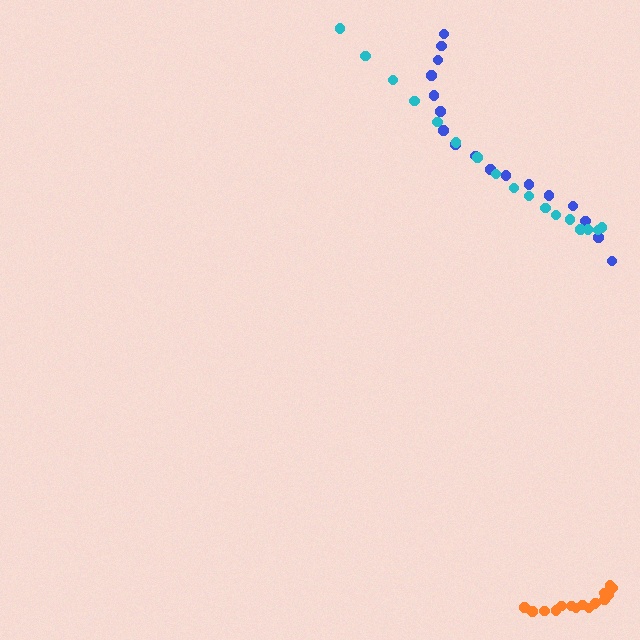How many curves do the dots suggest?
There are 3 distinct paths.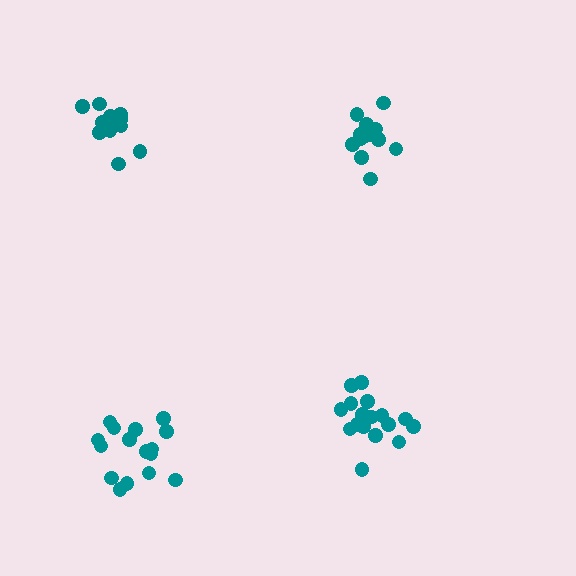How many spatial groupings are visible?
There are 4 spatial groupings.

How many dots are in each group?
Group 1: 13 dots, Group 2: 17 dots, Group 3: 13 dots, Group 4: 16 dots (59 total).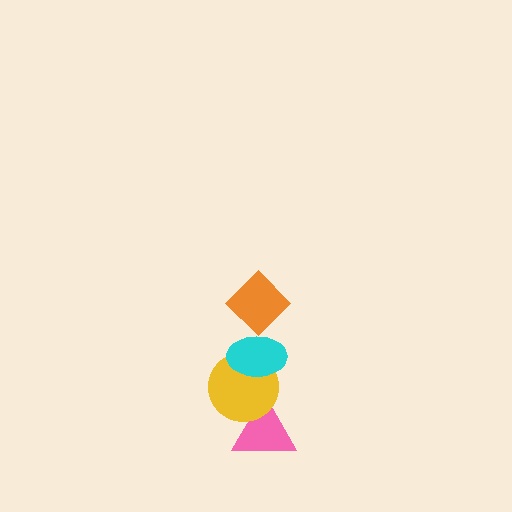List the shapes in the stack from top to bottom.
From top to bottom: the orange diamond, the cyan ellipse, the yellow circle, the pink triangle.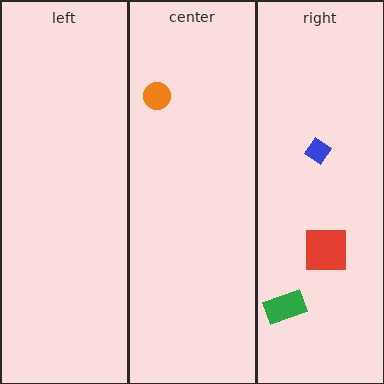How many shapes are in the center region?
1.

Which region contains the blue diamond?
The right region.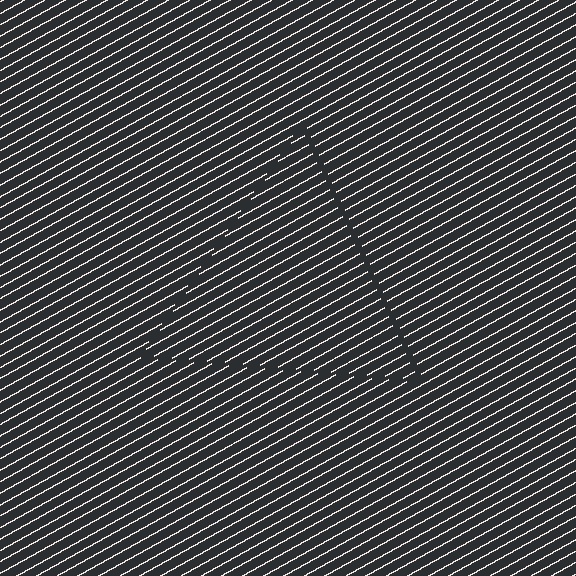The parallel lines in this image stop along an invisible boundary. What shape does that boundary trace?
An illusory triangle. The interior of the shape contains the same grating, shifted by half a period — the contour is defined by the phase discontinuity where line-ends from the inner and outer gratings abut.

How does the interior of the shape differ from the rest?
The interior of the shape contains the same grating, shifted by half a period — the contour is defined by the phase discontinuity where line-ends from the inner and outer gratings abut.